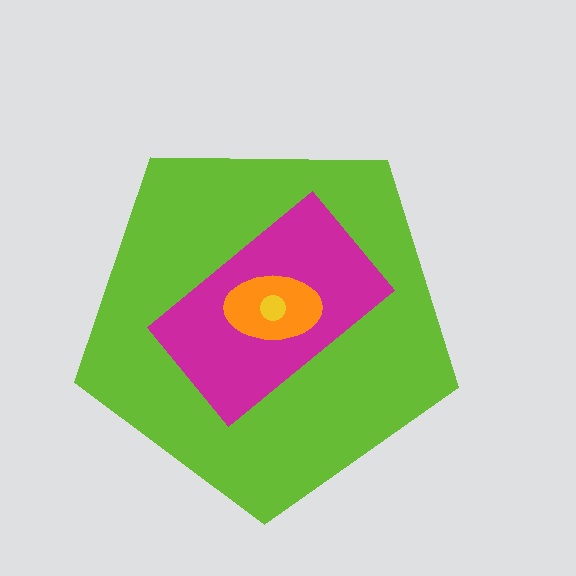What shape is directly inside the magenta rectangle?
The orange ellipse.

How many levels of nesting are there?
4.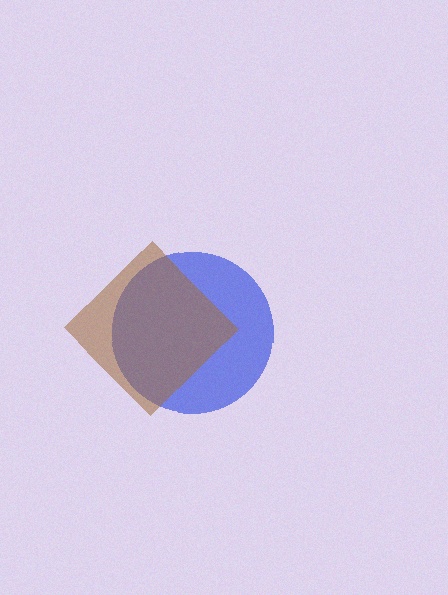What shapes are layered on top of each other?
The layered shapes are: a blue circle, a brown diamond.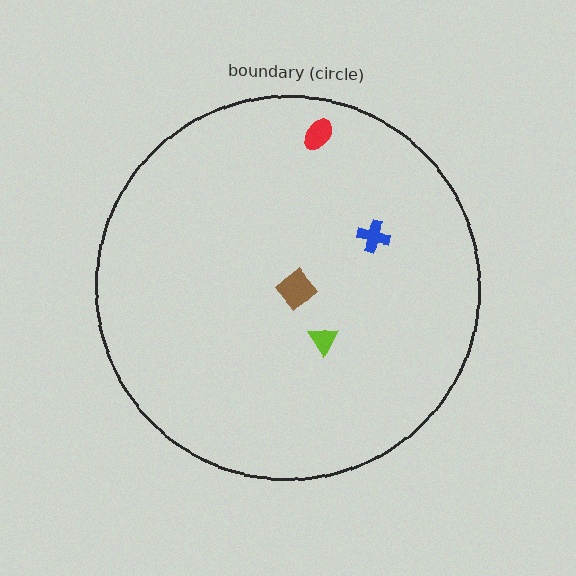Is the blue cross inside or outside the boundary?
Inside.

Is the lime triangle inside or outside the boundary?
Inside.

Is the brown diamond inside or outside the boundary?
Inside.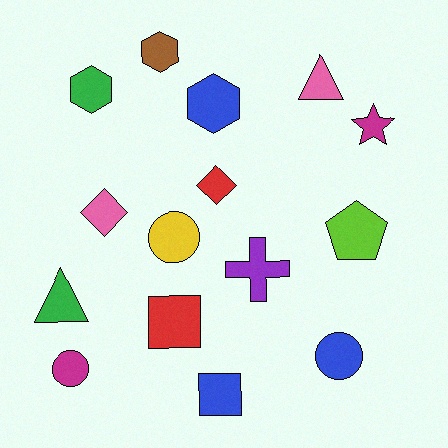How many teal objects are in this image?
There are no teal objects.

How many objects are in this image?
There are 15 objects.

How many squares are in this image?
There are 2 squares.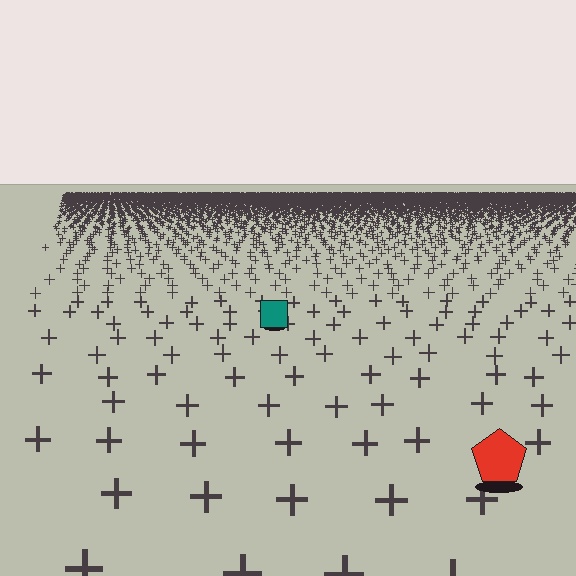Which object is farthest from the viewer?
The teal square is farthest from the viewer. It appears smaller and the ground texture around it is denser.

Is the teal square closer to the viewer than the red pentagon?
No. The red pentagon is closer — you can tell from the texture gradient: the ground texture is coarser near it.